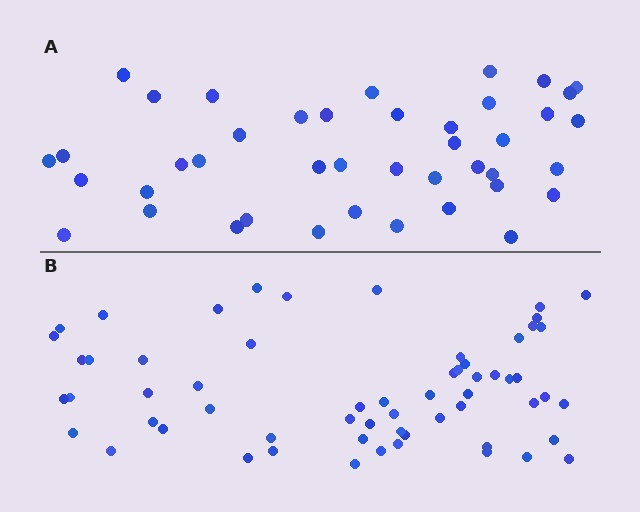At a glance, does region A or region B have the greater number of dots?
Region B (the bottom region) has more dots.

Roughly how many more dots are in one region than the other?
Region B has approximately 20 more dots than region A.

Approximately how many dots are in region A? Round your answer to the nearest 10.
About 40 dots. (The exact count is 42, which rounds to 40.)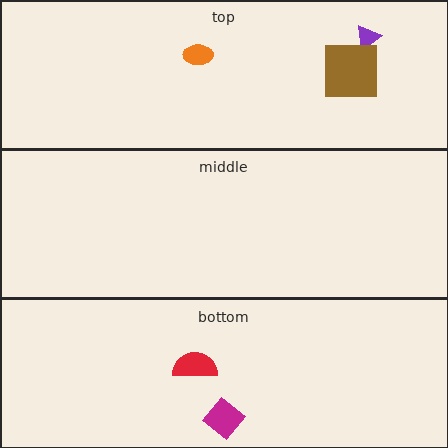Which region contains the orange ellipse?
The top region.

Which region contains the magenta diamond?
The bottom region.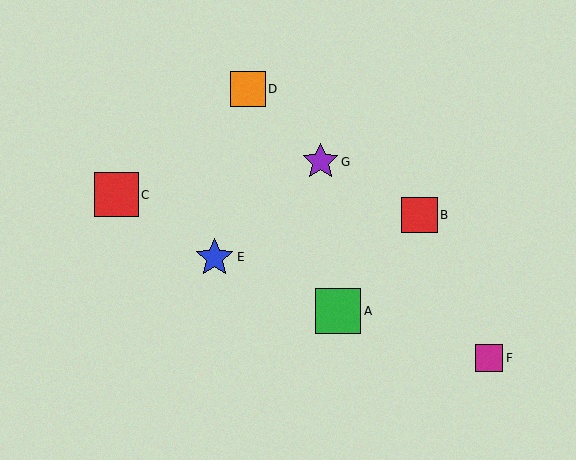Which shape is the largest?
The green square (labeled A) is the largest.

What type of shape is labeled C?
Shape C is a red square.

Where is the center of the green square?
The center of the green square is at (338, 311).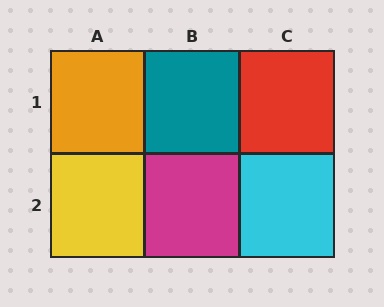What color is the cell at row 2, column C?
Cyan.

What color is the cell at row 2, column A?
Yellow.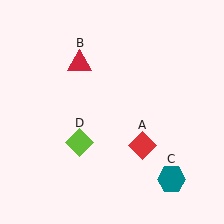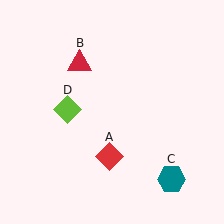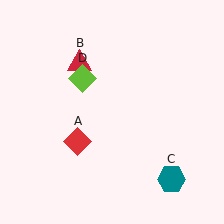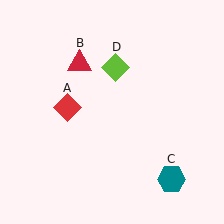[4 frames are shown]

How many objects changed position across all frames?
2 objects changed position: red diamond (object A), lime diamond (object D).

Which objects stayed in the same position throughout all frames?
Red triangle (object B) and teal hexagon (object C) remained stationary.